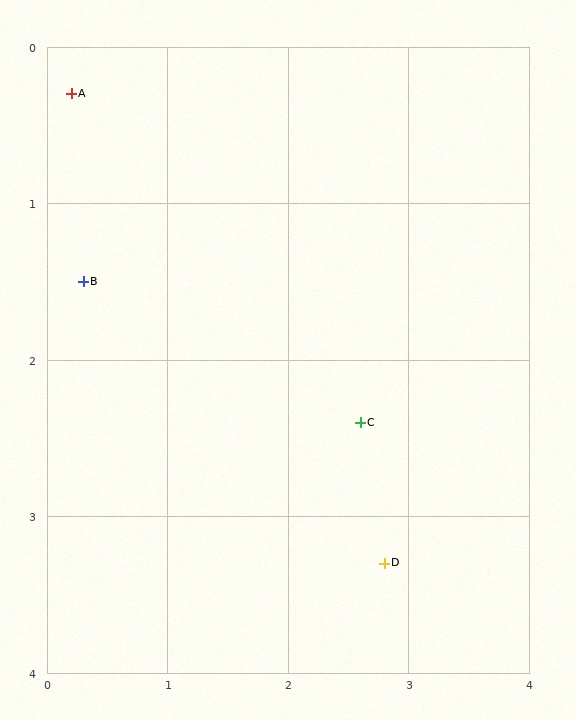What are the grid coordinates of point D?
Point D is at approximately (2.8, 3.3).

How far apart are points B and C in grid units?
Points B and C are about 2.5 grid units apart.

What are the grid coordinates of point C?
Point C is at approximately (2.6, 2.4).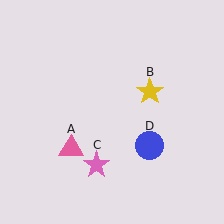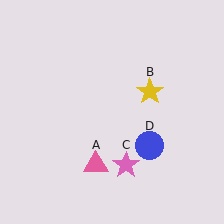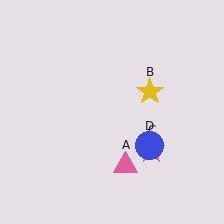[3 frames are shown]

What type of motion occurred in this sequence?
The pink triangle (object A), pink star (object C) rotated counterclockwise around the center of the scene.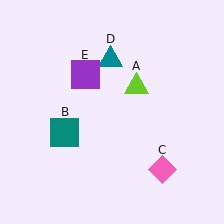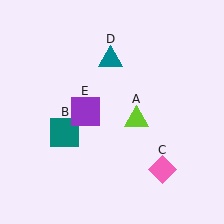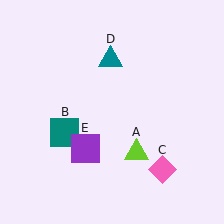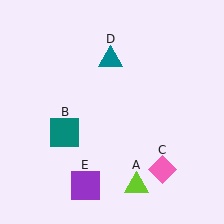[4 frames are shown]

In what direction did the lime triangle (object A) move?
The lime triangle (object A) moved down.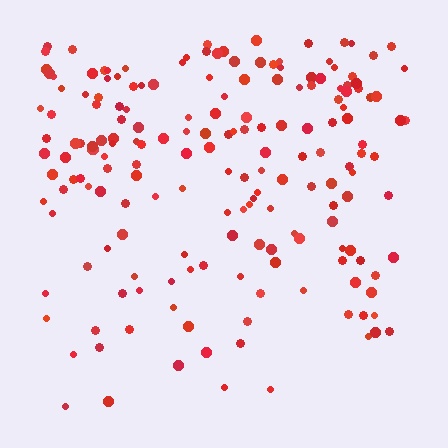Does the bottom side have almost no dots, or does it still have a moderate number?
Still a moderate number, just noticeably fewer than the top.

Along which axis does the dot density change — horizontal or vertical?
Vertical.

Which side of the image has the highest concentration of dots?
The top.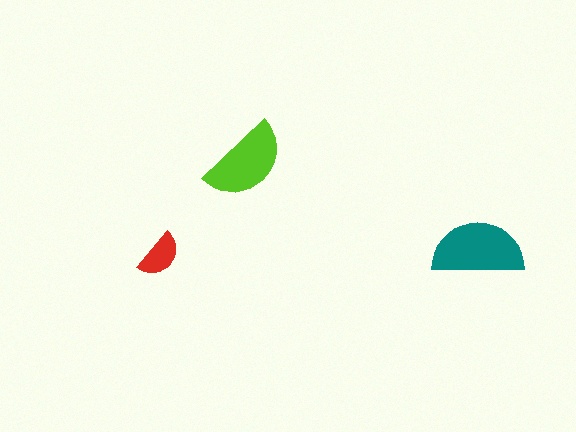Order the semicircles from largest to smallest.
the teal one, the lime one, the red one.